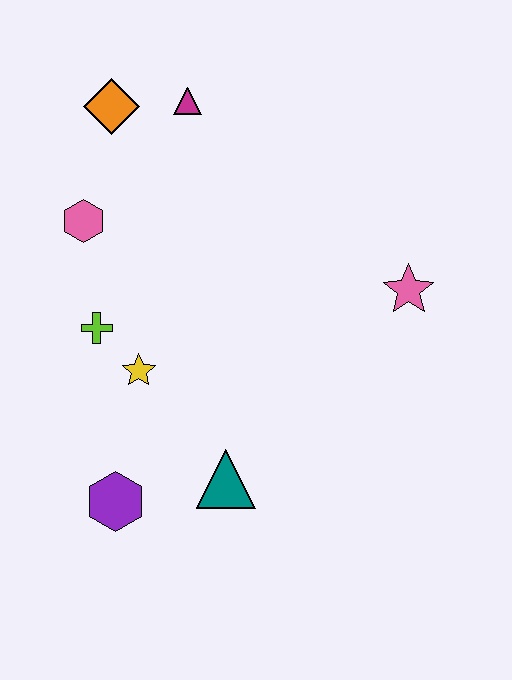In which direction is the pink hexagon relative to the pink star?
The pink hexagon is to the left of the pink star.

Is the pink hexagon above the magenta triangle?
No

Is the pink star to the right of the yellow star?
Yes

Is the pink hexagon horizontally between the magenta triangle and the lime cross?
No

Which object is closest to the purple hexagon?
The teal triangle is closest to the purple hexagon.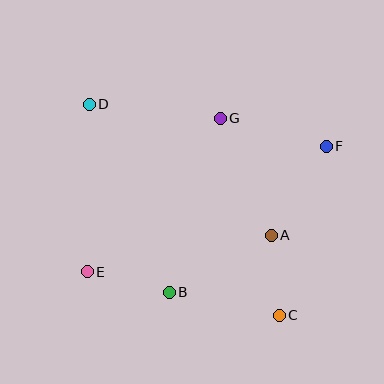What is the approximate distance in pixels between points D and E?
The distance between D and E is approximately 168 pixels.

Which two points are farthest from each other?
Points C and D are farthest from each other.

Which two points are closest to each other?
Points A and C are closest to each other.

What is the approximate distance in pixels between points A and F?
The distance between A and F is approximately 105 pixels.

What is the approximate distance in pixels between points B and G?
The distance between B and G is approximately 181 pixels.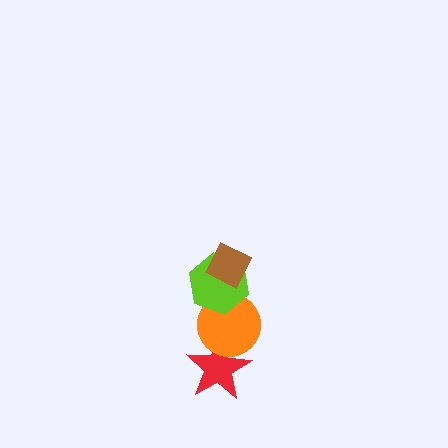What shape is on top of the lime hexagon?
The brown diamond is on top of the lime hexagon.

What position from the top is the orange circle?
The orange circle is 3rd from the top.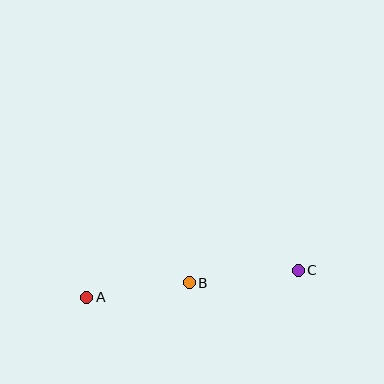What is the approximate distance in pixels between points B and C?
The distance between B and C is approximately 110 pixels.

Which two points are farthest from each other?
Points A and C are farthest from each other.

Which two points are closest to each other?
Points A and B are closest to each other.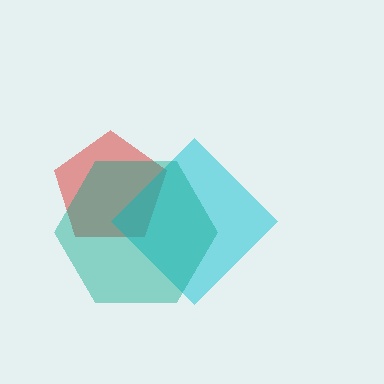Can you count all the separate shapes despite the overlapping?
Yes, there are 3 separate shapes.